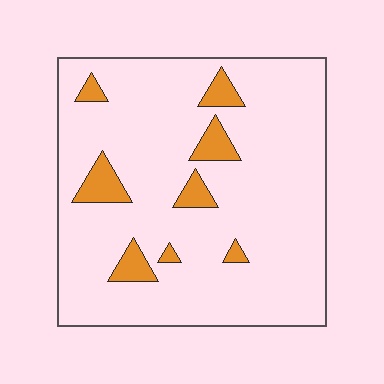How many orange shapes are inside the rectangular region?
8.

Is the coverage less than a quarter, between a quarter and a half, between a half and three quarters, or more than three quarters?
Less than a quarter.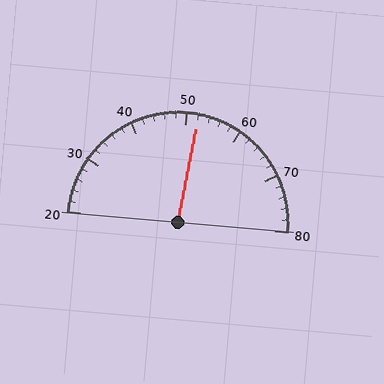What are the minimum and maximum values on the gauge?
The gauge ranges from 20 to 80.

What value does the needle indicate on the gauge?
The needle indicates approximately 52.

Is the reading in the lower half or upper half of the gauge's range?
The reading is in the upper half of the range (20 to 80).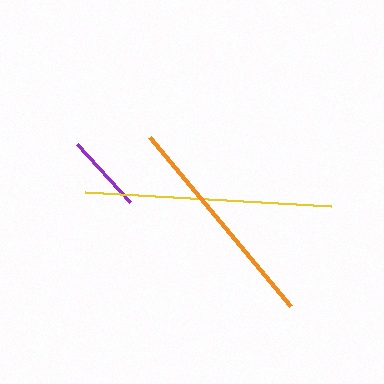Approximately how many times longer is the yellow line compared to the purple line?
The yellow line is approximately 3.1 times the length of the purple line.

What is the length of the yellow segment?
The yellow segment is approximately 246 pixels long.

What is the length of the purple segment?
The purple segment is approximately 79 pixels long.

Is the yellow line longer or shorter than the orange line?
The yellow line is longer than the orange line.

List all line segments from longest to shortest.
From longest to shortest: yellow, orange, purple.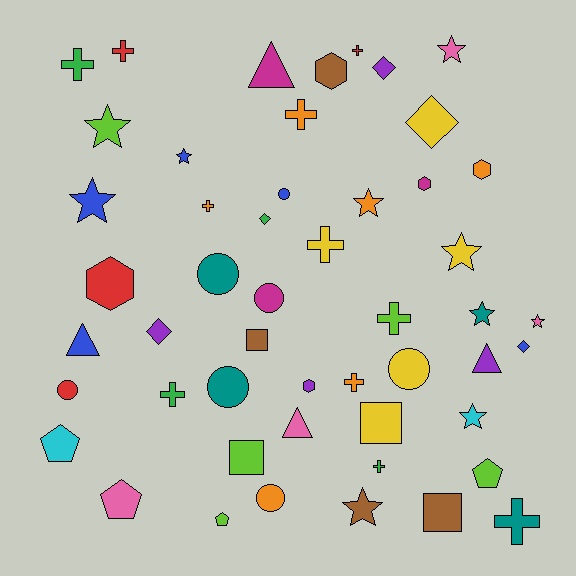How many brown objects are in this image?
There are 4 brown objects.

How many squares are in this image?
There are 4 squares.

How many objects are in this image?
There are 50 objects.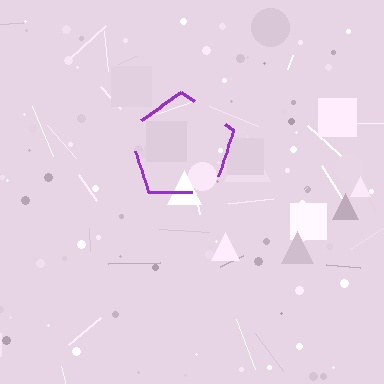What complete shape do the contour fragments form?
The contour fragments form a pentagon.